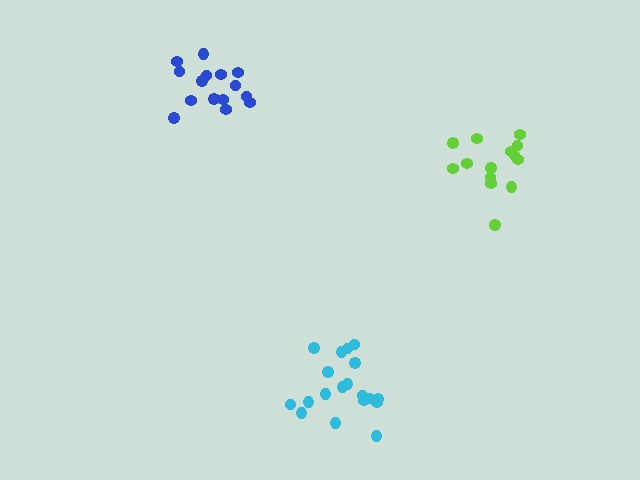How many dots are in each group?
Group 1: 15 dots, Group 2: 14 dots, Group 3: 19 dots (48 total).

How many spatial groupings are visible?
There are 3 spatial groupings.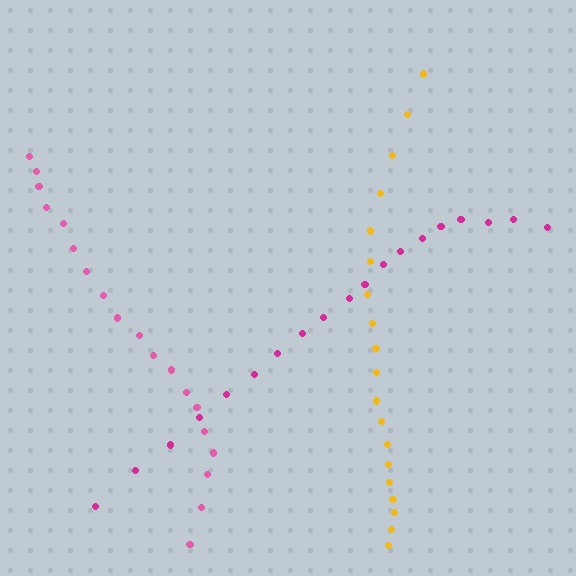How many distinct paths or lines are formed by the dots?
There are 3 distinct paths.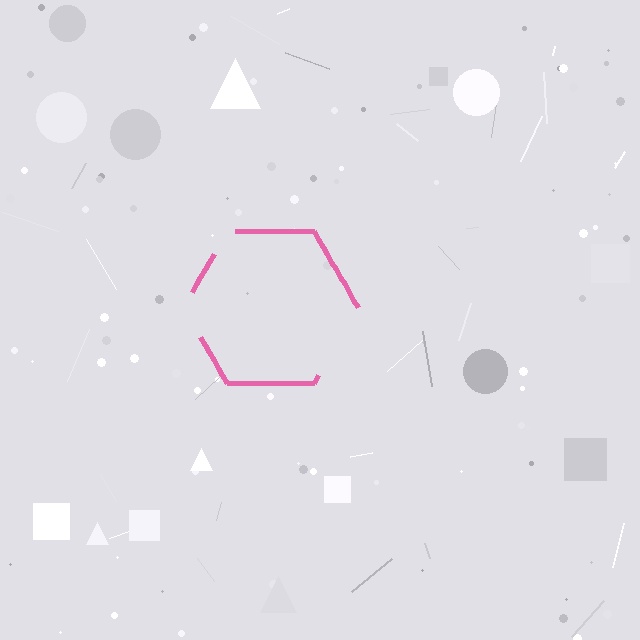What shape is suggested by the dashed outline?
The dashed outline suggests a hexagon.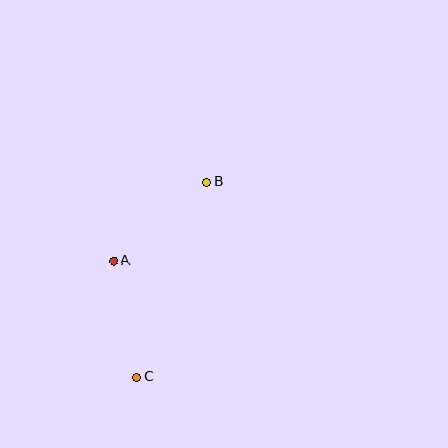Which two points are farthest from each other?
Points B and C are farthest from each other.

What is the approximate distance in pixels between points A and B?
The distance between A and B is approximately 122 pixels.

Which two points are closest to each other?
Points A and C are closest to each other.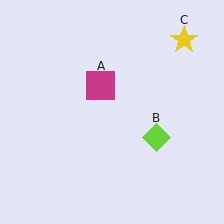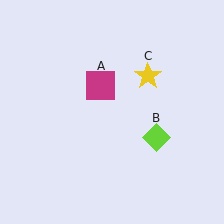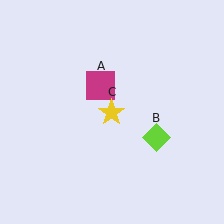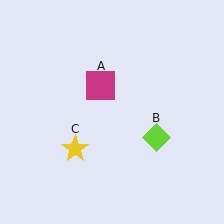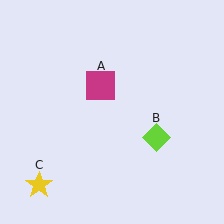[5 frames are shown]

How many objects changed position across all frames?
1 object changed position: yellow star (object C).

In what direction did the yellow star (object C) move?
The yellow star (object C) moved down and to the left.